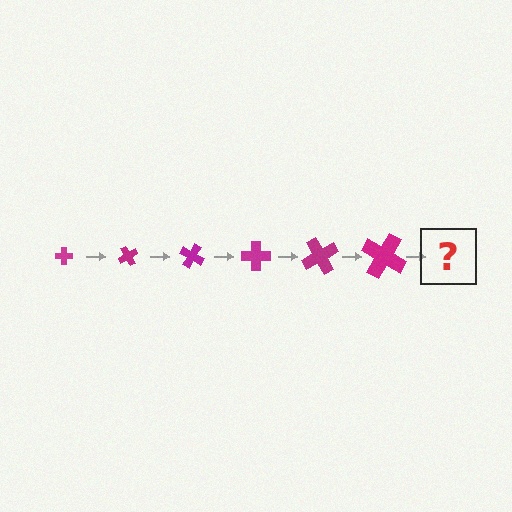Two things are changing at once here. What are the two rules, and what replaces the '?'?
The two rules are that the cross grows larger each step and it rotates 60 degrees each step. The '?' should be a cross, larger than the previous one and rotated 360 degrees from the start.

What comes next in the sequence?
The next element should be a cross, larger than the previous one and rotated 360 degrees from the start.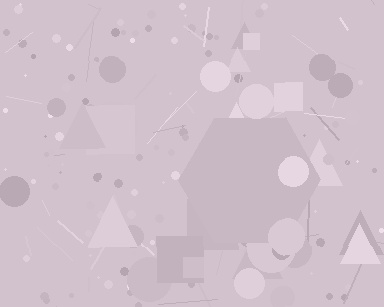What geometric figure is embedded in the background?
A hexagon is embedded in the background.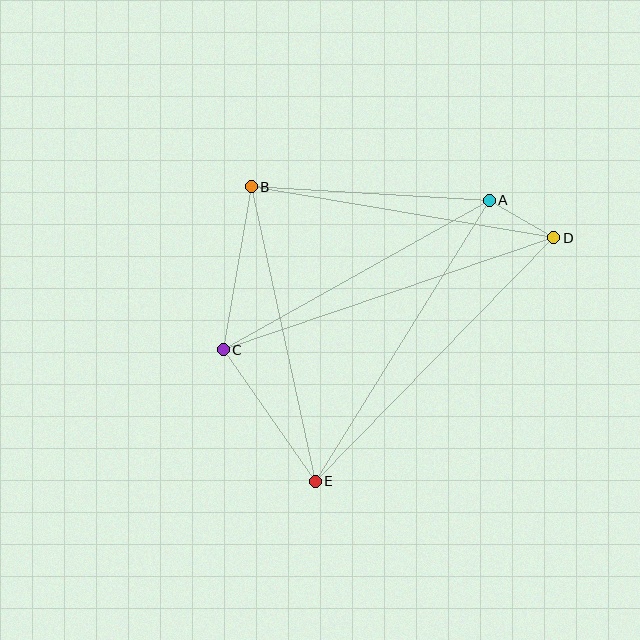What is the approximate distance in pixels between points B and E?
The distance between B and E is approximately 302 pixels.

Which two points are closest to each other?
Points A and D are closest to each other.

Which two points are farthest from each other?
Points C and D are farthest from each other.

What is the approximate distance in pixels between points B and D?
The distance between B and D is approximately 307 pixels.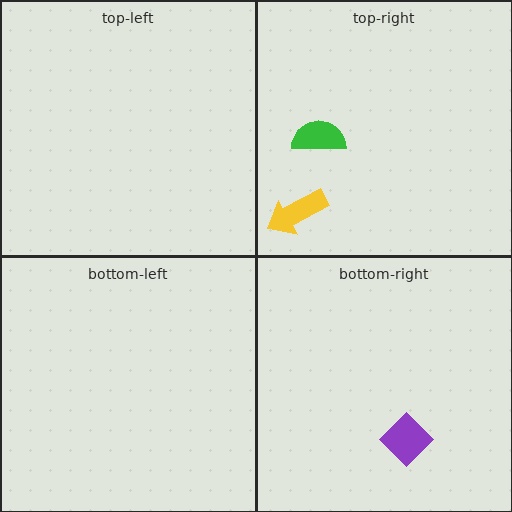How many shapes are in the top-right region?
2.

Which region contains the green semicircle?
The top-right region.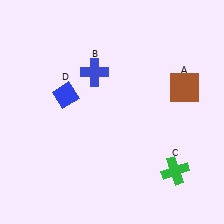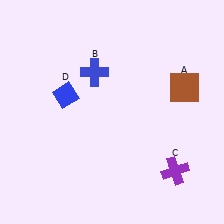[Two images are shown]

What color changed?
The cross (C) changed from green in Image 1 to purple in Image 2.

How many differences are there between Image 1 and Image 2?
There is 1 difference between the two images.